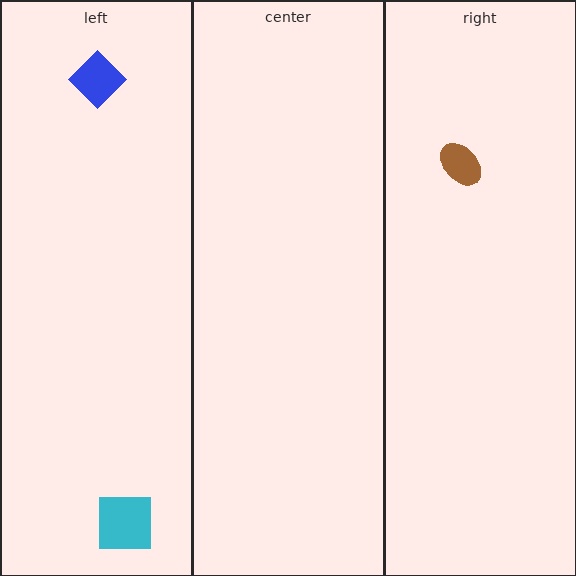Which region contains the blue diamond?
The left region.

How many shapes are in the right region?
1.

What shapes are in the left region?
The cyan square, the blue diamond.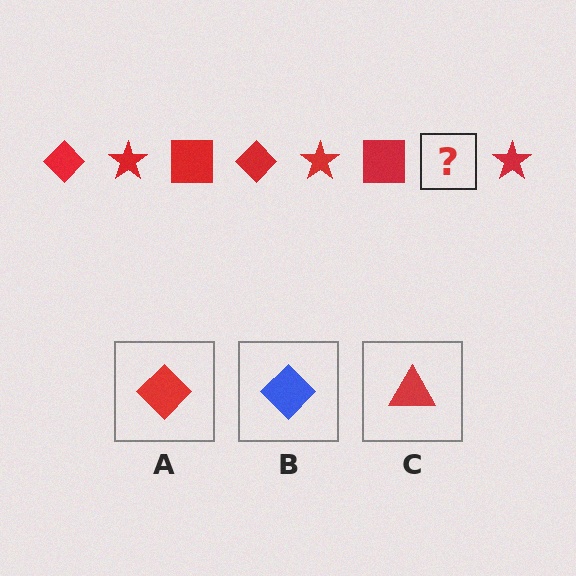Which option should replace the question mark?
Option A.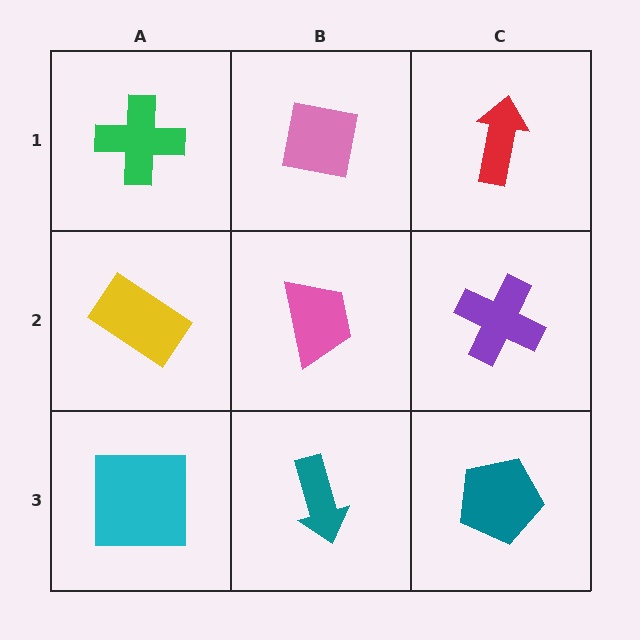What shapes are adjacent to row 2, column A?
A green cross (row 1, column A), a cyan square (row 3, column A), a pink trapezoid (row 2, column B).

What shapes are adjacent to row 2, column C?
A red arrow (row 1, column C), a teal pentagon (row 3, column C), a pink trapezoid (row 2, column B).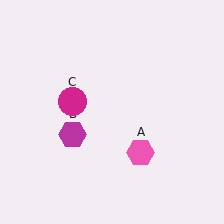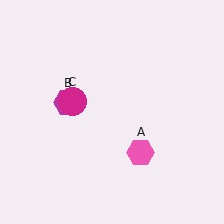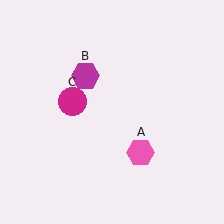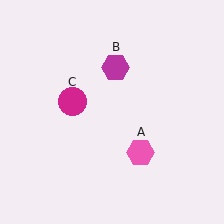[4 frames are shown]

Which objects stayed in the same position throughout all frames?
Pink hexagon (object A) and magenta circle (object C) remained stationary.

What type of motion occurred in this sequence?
The magenta hexagon (object B) rotated clockwise around the center of the scene.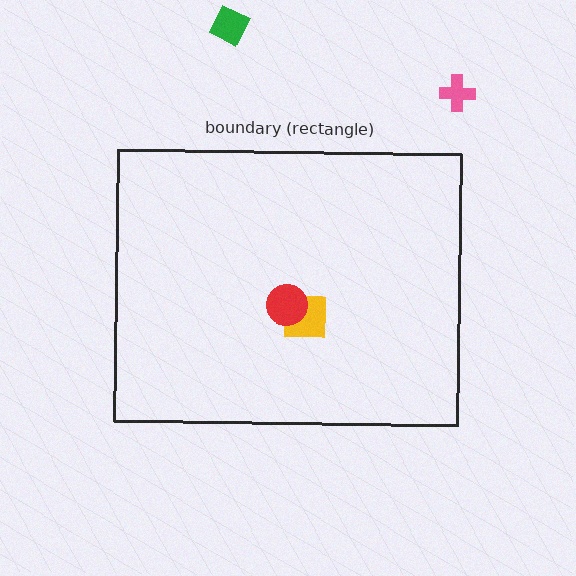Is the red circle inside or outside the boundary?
Inside.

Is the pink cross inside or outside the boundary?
Outside.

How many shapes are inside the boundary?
2 inside, 2 outside.